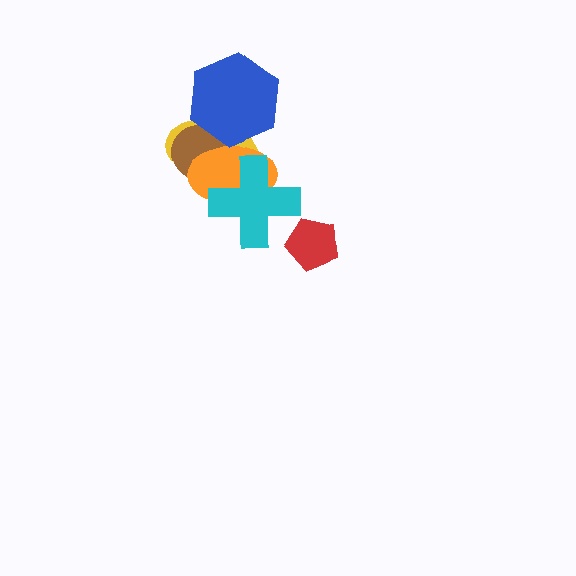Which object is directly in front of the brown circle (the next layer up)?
The orange ellipse is directly in front of the brown circle.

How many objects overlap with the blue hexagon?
3 objects overlap with the blue hexagon.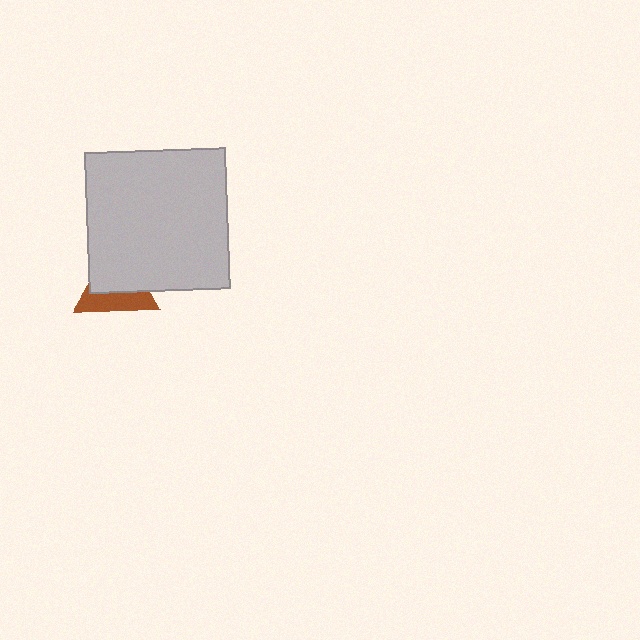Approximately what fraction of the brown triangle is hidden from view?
Roughly 58% of the brown triangle is hidden behind the light gray square.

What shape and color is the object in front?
The object in front is a light gray square.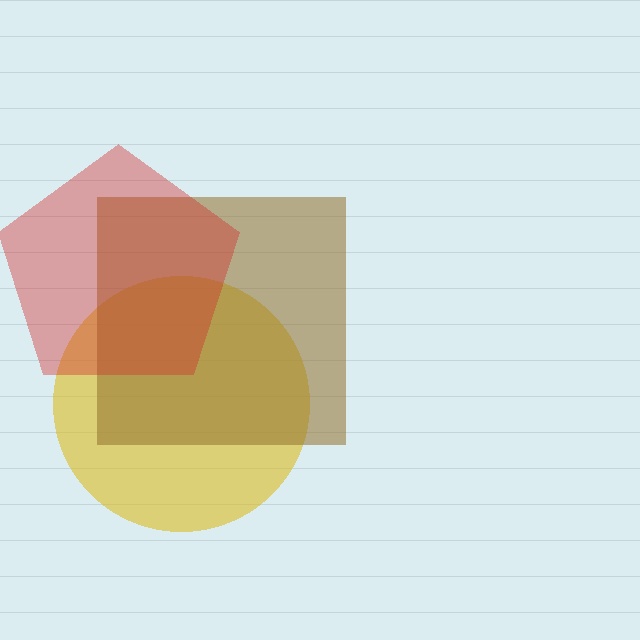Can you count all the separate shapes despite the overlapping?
Yes, there are 3 separate shapes.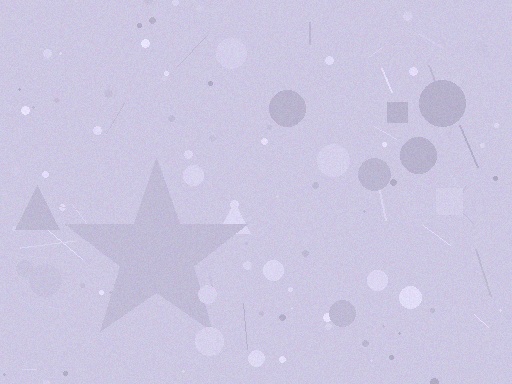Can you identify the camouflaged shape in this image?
The camouflaged shape is a star.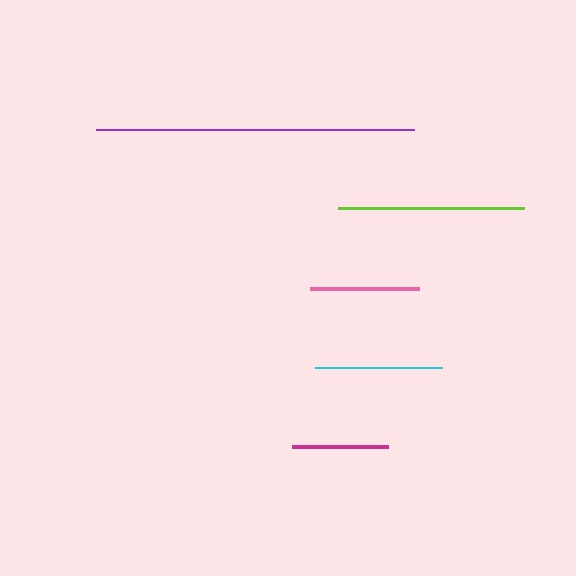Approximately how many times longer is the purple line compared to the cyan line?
The purple line is approximately 2.5 times the length of the cyan line.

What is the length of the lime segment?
The lime segment is approximately 186 pixels long.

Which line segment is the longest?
The purple line is the longest at approximately 318 pixels.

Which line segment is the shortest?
The magenta line is the shortest at approximately 96 pixels.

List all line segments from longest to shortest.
From longest to shortest: purple, lime, cyan, pink, magenta.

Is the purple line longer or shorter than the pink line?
The purple line is longer than the pink line.